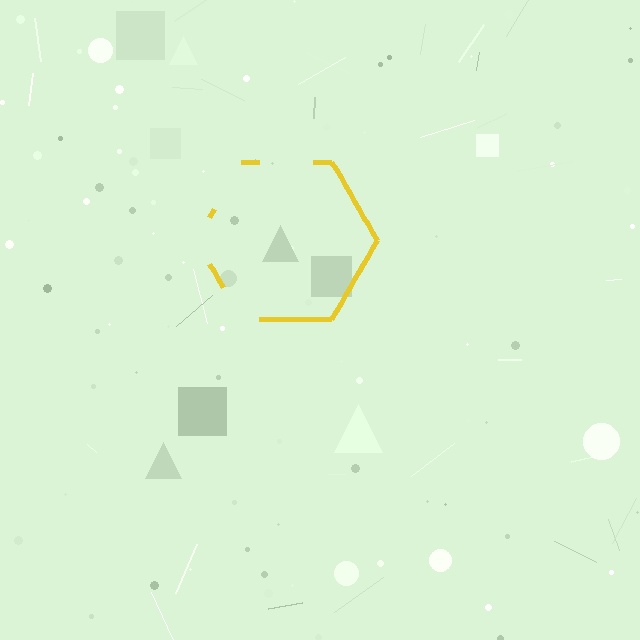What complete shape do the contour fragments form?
The contour fragments form a hexagon.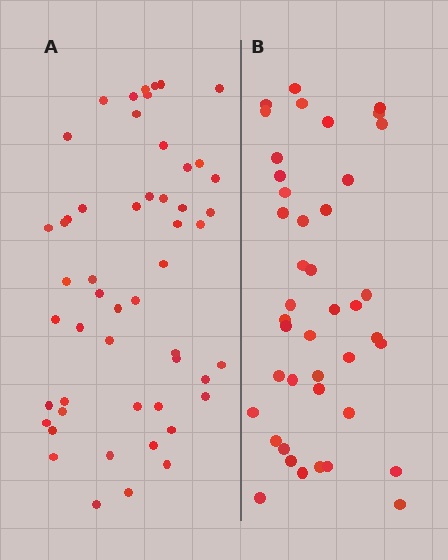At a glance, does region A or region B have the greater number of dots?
Region A (the left region) has more dots.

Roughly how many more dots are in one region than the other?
Region A has roughly 10 or so more dots than region B.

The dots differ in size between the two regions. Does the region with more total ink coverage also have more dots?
No. Region B has more total ink coverage because its dots are larger, but region A actually contains more individual dots. Total area can be misleading — the number of items is what matters here.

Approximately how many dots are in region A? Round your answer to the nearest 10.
About 50 dots. (The exact count is 52, which rounds to 50.)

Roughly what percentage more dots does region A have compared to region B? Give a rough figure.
About 25% more.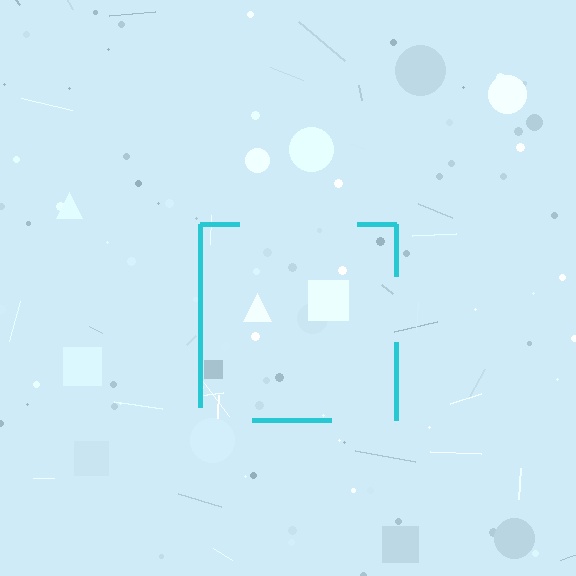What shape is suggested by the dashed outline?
The dashed outline suggests a square.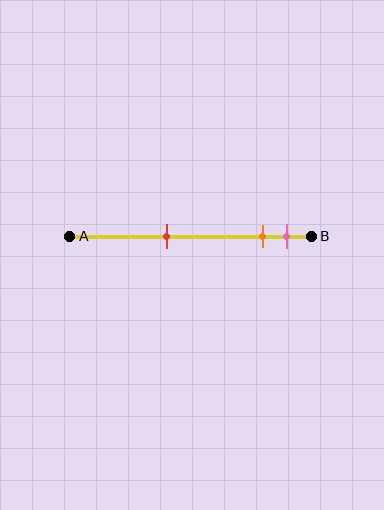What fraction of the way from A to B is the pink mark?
The pink mark is approximately 90% (0.9) of the way from A to B.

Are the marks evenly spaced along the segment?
No, the marks are not evenly spaced.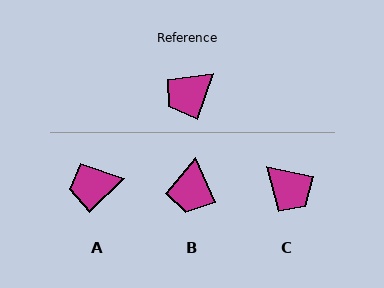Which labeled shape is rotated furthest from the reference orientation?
C, about 98 degrees away.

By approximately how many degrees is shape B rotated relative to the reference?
Approximately 44 degrees counter-clockwise.